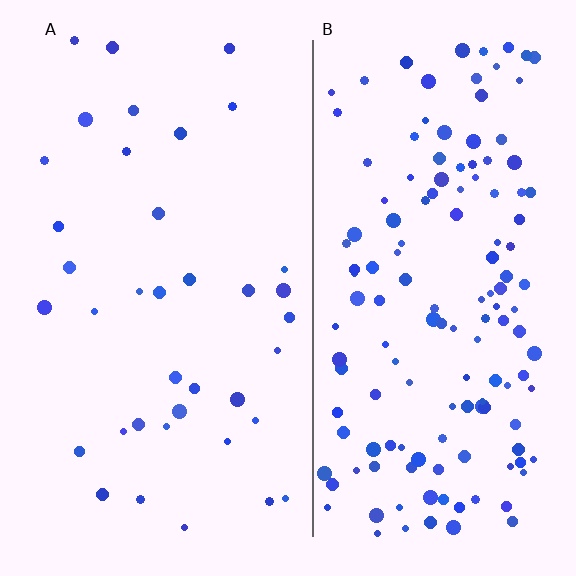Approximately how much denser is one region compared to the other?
Approximately 3.9× — region B over region A.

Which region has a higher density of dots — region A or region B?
B (the right).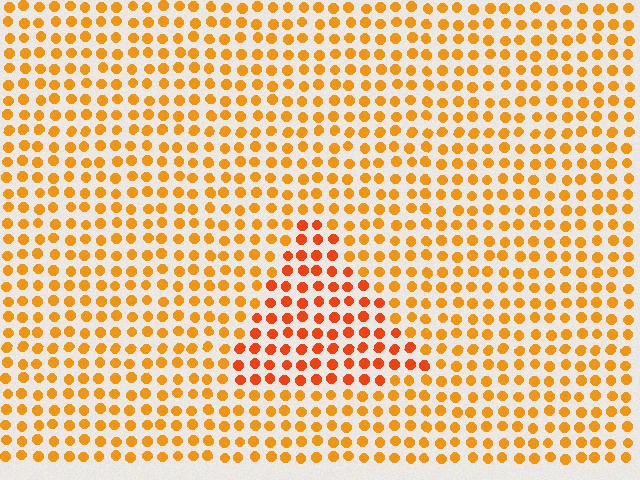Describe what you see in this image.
The image is filled with small orange elements in a uniform arrangement. A triangle-shaped region is visible where the elements are tinted to a slightly different hue, forming a subtle color boundary.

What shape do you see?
I see a triangle.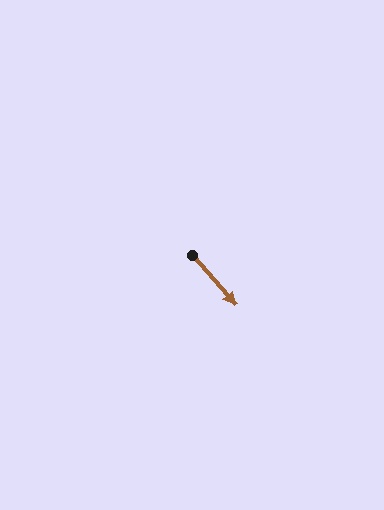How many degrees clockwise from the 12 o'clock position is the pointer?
Approximately 139 degrees.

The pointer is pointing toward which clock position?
Roughly 5 o'clock.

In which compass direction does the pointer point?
Southeast.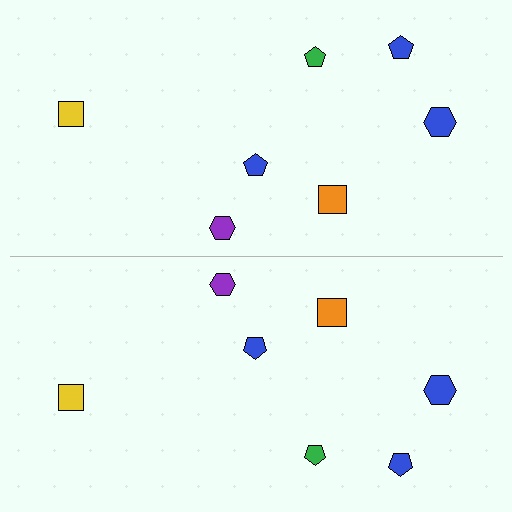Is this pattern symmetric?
Yes, this pattern has bilateral (reflection) symmetry.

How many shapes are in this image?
There are 14 shapes in this image.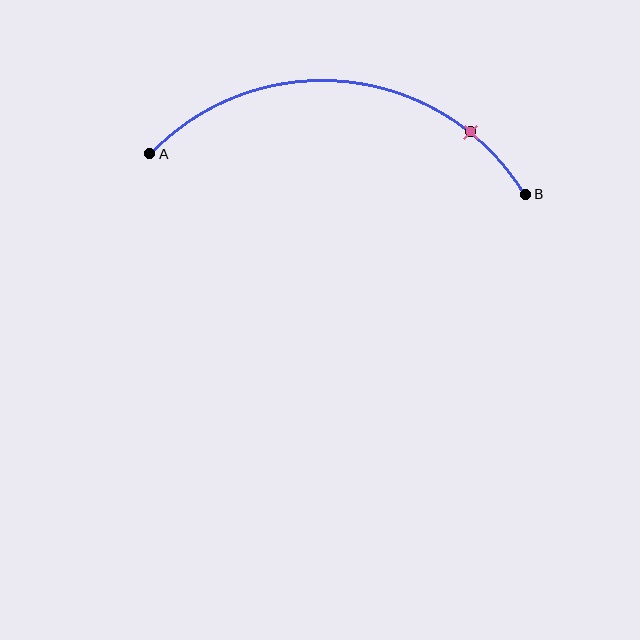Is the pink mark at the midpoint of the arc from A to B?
No. The pink mark lies on the arc but is closer to endpoint B. The arc midpoint would be at the point on the curve equidistant along the arc from both A and B.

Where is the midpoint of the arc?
The arc midpoint is the point on the curve farthest from the straight line joining A and B. It sits above that line.